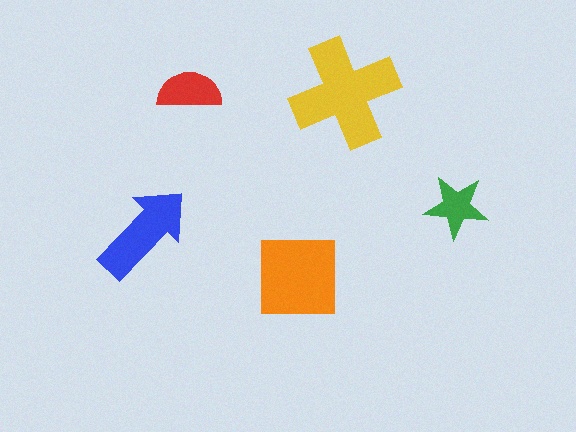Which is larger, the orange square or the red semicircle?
The orange square.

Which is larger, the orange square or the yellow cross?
The yellow cross.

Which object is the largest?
The yellow cross.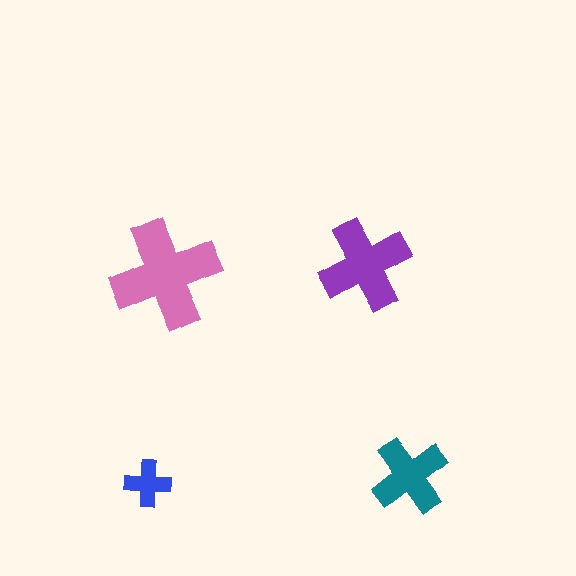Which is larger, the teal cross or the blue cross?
The teal one.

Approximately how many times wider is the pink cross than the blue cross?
About 2.5 times wider.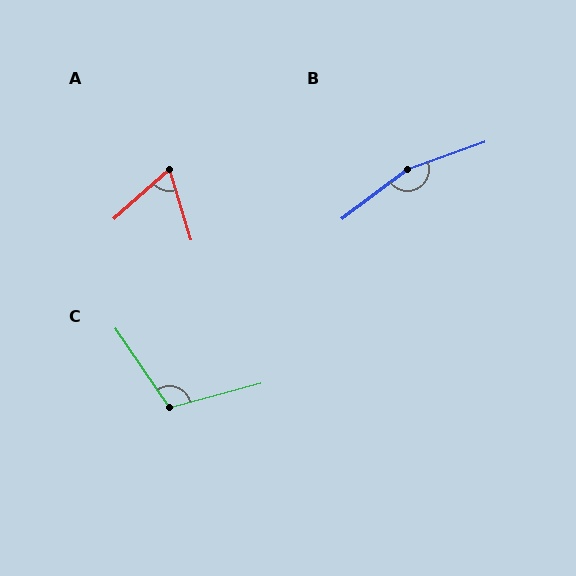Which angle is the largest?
B, at approximately 162 degrees.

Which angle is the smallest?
A, at approximately 65 degrees.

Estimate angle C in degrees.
Approximately 109 degrees.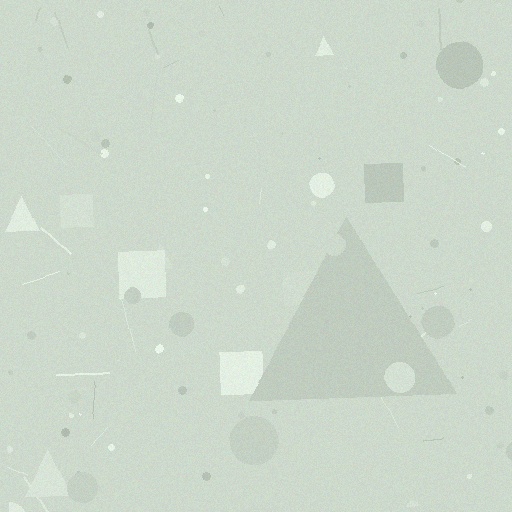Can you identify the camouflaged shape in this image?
The camouflaged shape is a triangle.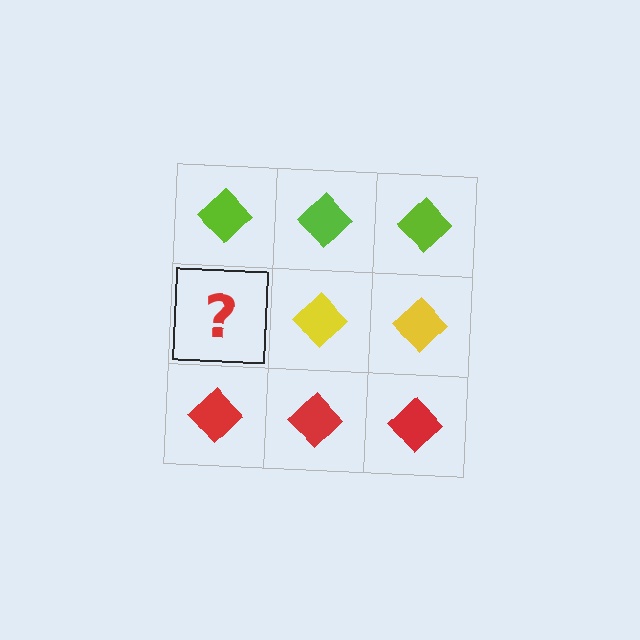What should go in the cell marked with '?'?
The missing cell should contain a yellow diamond.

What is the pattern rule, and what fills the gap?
The rule is that each row has a consistent color. The gap should be filled with a yellow diamond.